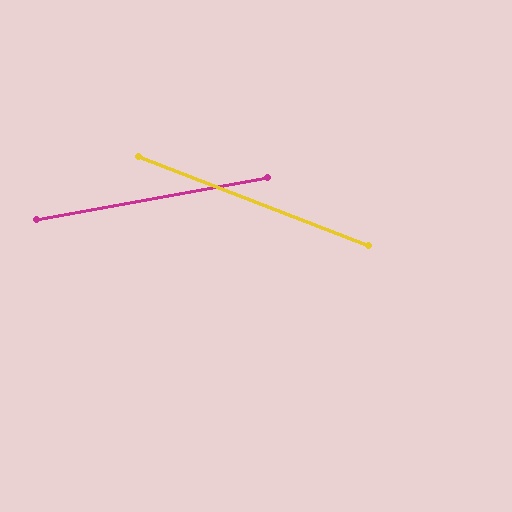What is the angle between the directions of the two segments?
Approximately 31 degrees.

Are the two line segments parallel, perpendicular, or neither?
Neither parallel nor perpendicular — they differ by about 31°.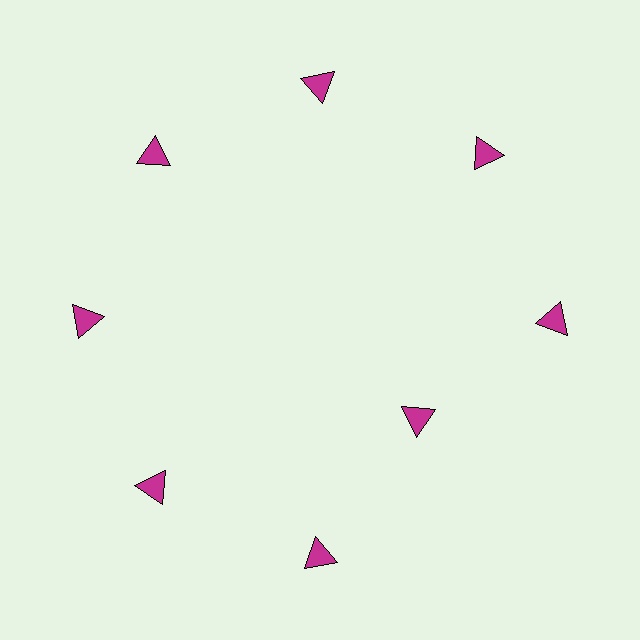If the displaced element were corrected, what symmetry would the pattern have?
It would have 8-fold rotational symmetry — the pattern would map onto itself every 45 degrees.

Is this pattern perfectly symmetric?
No. The 8 magenta triangles are arranged in a ring, but one element near the 4 o'clock position is pulled inward toward the center, breaking the 8-fold rotational symmetry.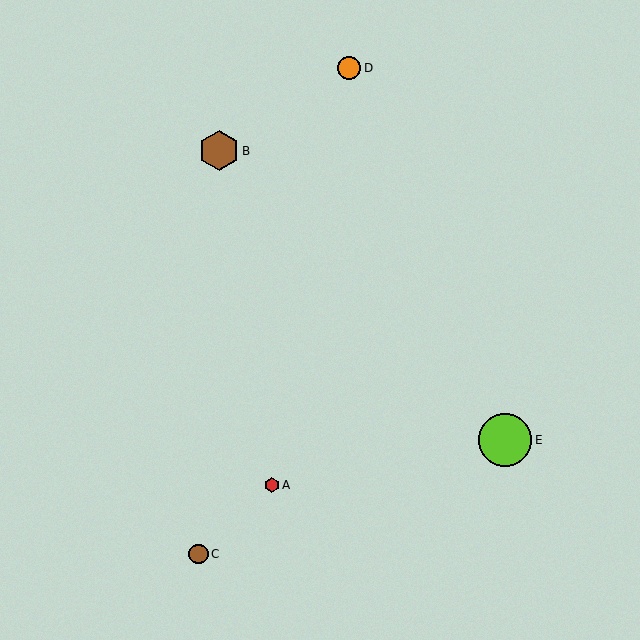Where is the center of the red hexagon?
The center of the red hexagon is at (272, 485).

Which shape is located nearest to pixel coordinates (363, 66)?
The orange circle (labeled D) at (349, 68) is nearest to that location.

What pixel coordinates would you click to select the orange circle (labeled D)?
Click at (349, 68) to select the orange circle D.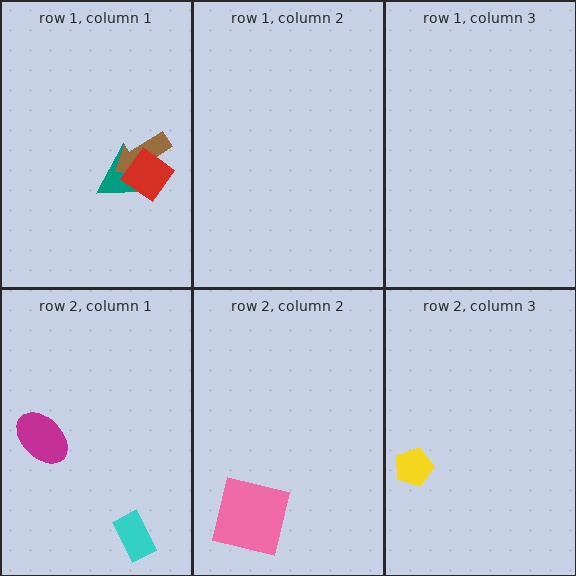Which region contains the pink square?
The row 2, column 2 region.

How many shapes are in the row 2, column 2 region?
1.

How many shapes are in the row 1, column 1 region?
3.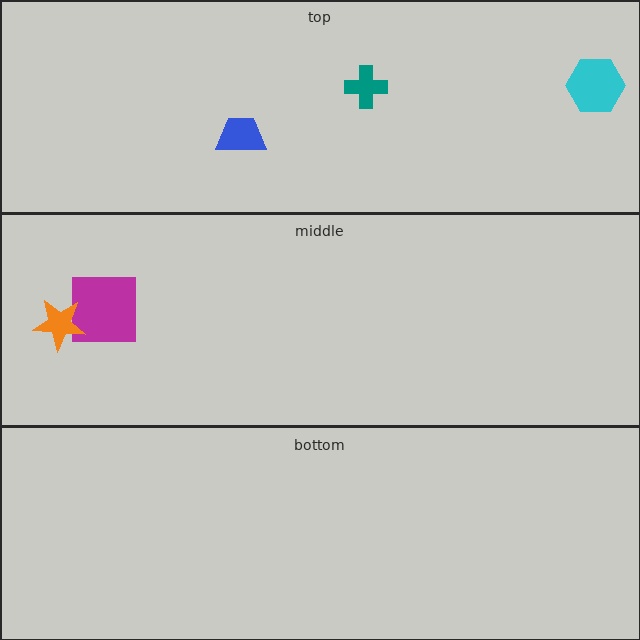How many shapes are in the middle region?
2.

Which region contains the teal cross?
The top region.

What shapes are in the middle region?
The magenta square, the orange star.